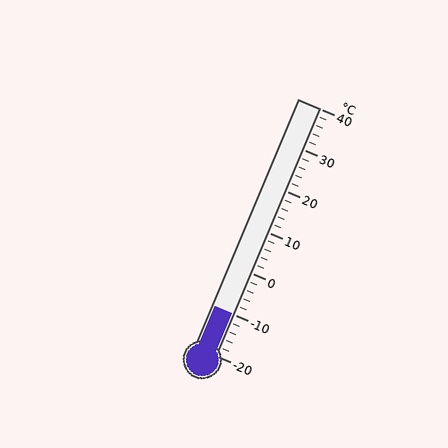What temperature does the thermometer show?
The thermometer shows approximately -10°C.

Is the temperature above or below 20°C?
The temperature is below 20°C.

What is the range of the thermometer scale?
The thermometer scale ranges from -20°C to 40°C.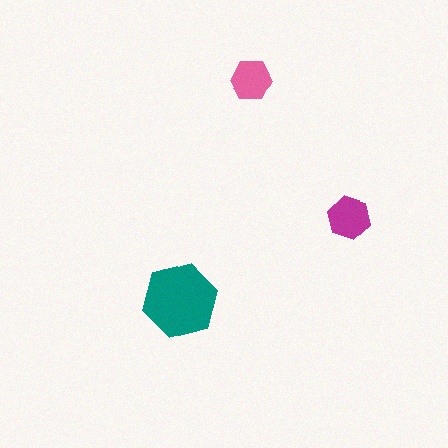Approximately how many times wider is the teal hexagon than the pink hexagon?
About 2 times wider.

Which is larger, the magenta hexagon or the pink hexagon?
The magenta one.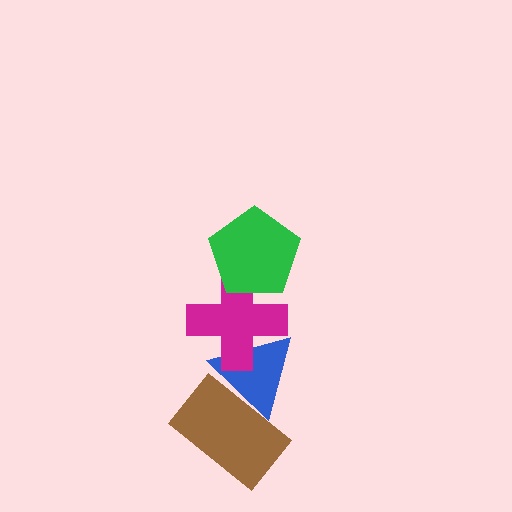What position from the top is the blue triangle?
The blue triangle is 3rd from the top.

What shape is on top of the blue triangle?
The magenta cross is on top of the blue triangle.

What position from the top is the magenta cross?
The magenta cross is 2nd from the top.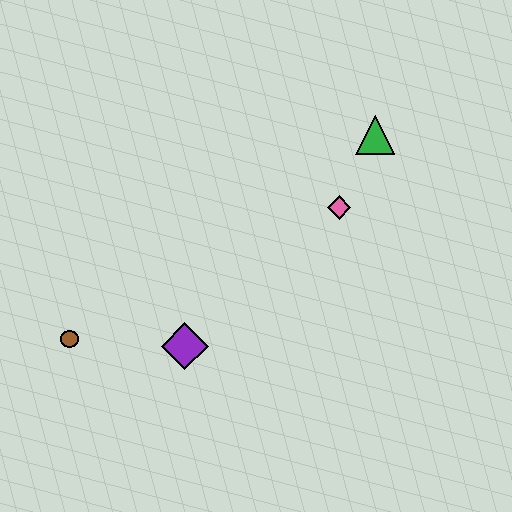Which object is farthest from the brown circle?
The green triangle is farthest from the brown circle.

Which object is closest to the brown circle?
The purple diamond is closest to the brown circle.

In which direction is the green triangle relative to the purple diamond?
The green triangle is above the purple diamond.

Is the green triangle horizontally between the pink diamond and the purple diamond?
No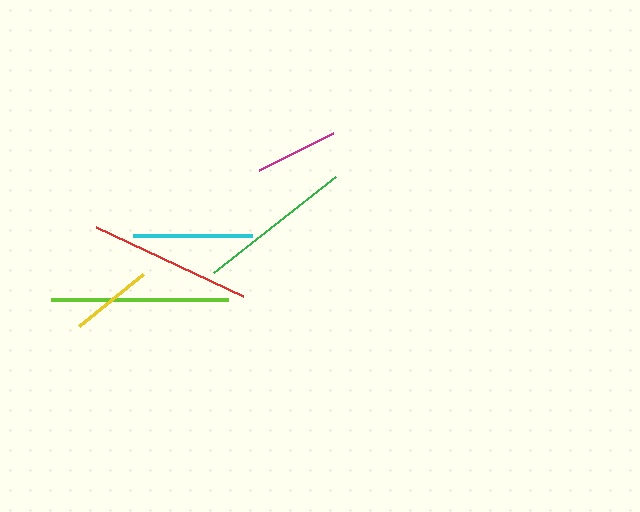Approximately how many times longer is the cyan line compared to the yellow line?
The cyan line is approximately 1.4 times the length of the yellow line.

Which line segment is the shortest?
The magenta line is the shortest at approximately 83 pixels.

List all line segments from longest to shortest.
From longest to shortest: lime, red, green, cyan, yellow, magenta.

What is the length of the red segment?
The red segment is approximately 162 pixels long.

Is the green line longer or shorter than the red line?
The red line is longer than the green line.